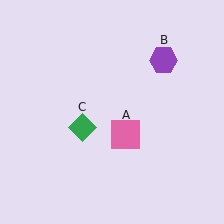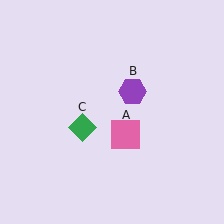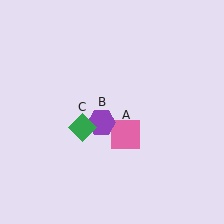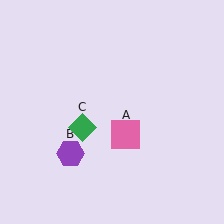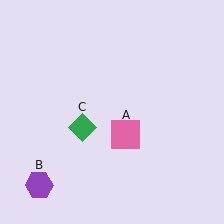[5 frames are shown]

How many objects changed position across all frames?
1 object changed position: purple hexagon (object B).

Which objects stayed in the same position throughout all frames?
Pink square (object A) and green diamond (object C) remained stationary.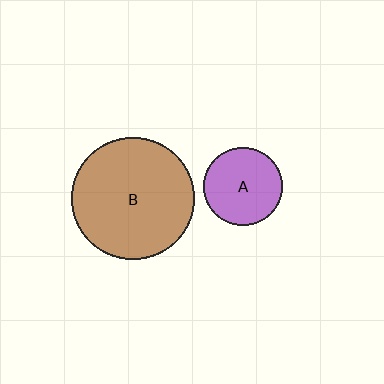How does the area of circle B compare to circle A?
Approximately 2.4 times.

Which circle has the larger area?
Circle B (brown).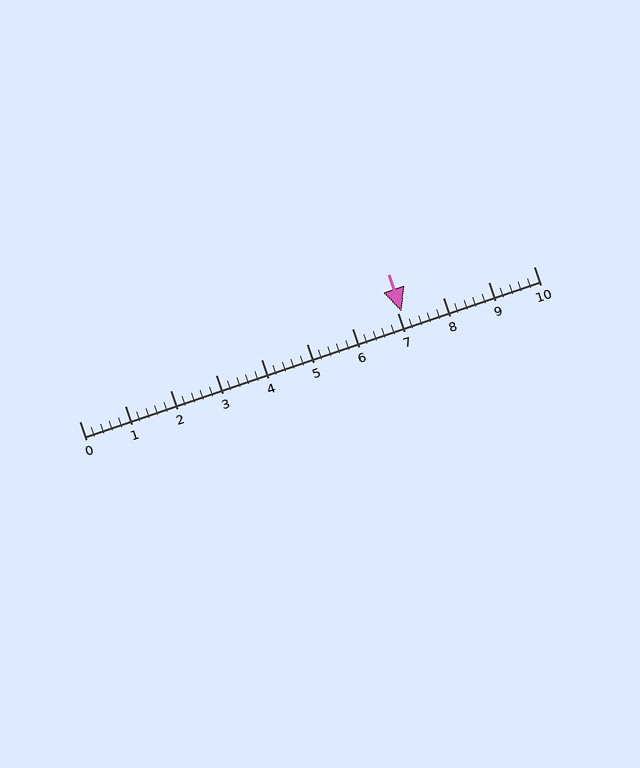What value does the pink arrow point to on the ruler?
The pink arrow points to approximately 7.1.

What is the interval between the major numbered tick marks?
The major tick marks are spaced 1 units apart.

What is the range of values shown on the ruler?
The ruler shows values from 0 to 10.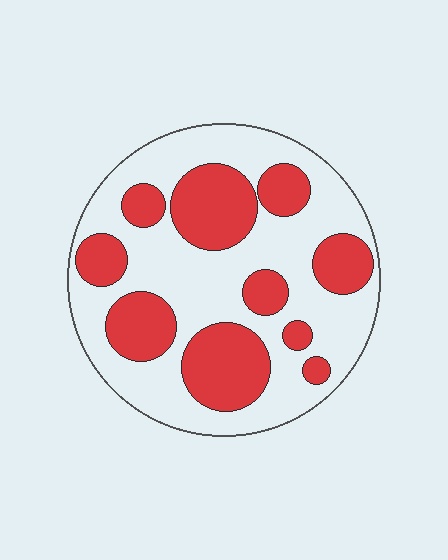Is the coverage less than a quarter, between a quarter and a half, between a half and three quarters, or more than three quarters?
Between a quarter and a half.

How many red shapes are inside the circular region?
10.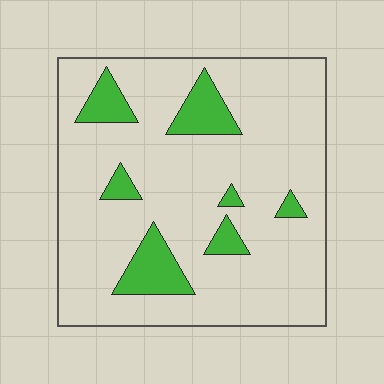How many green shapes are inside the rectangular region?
7.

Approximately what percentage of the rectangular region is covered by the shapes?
Approximately 15%.